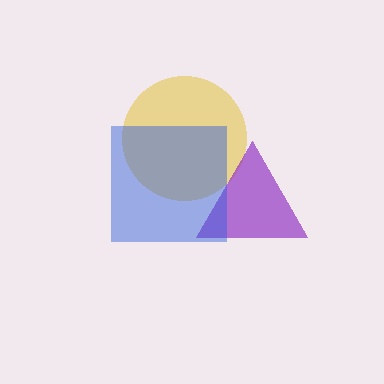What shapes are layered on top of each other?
The layered shapes are: a yellow circle, a purple triangle, a blue square.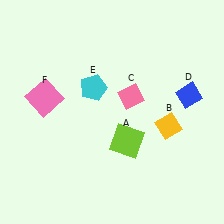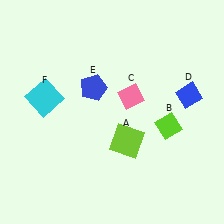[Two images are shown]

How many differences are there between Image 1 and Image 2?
There are 3 differences between the two images.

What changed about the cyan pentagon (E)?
In Image 1, E is cyan. In Image 2, it changed to blue.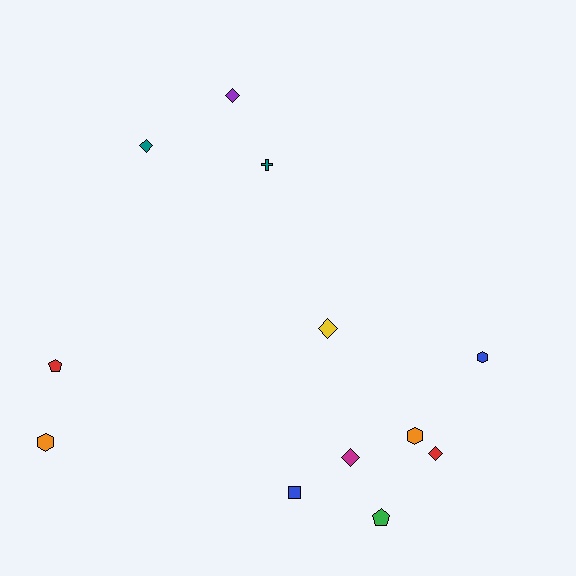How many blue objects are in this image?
There are 2 blue objects.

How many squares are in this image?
There is 1 square.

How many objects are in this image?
There are 12 objects.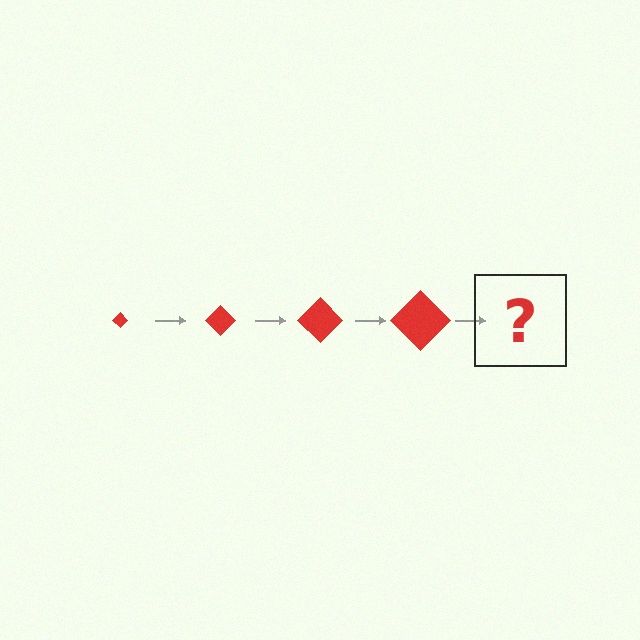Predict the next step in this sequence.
The next step is a red diamond, larger than the previous one.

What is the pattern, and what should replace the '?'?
The pattern is that the diamond gets progressively larger each step. The '?' should be a red diamond, larger than the previous one.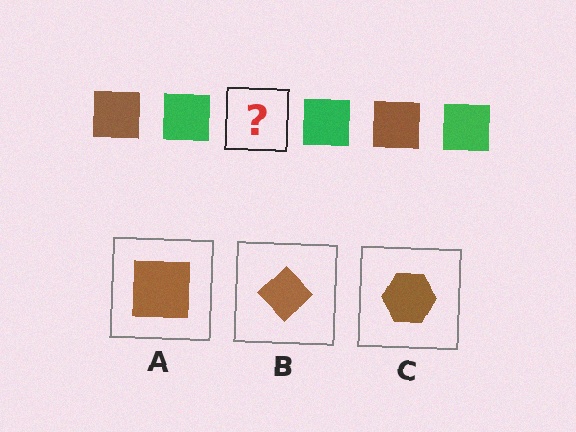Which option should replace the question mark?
Option A.